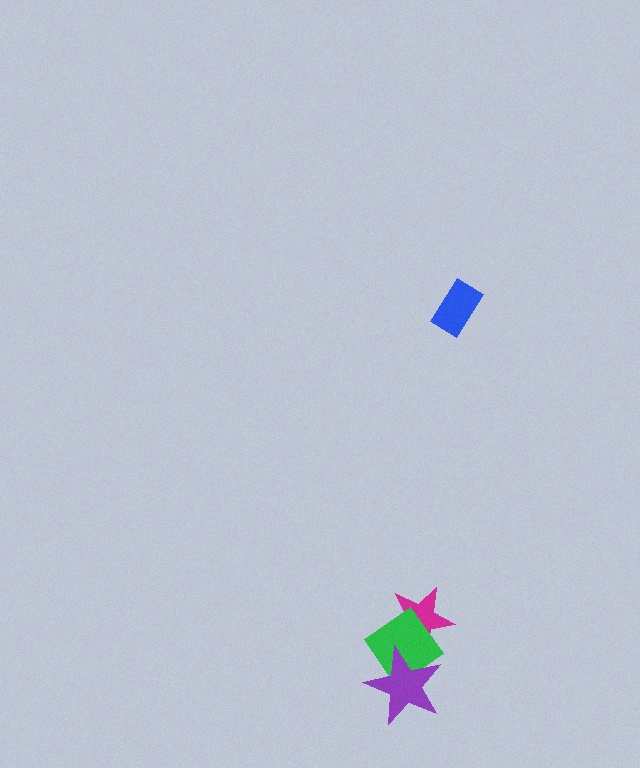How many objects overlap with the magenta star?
2 objects overlap with the magenta star.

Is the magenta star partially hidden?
Yes, it is partially covered by another shape.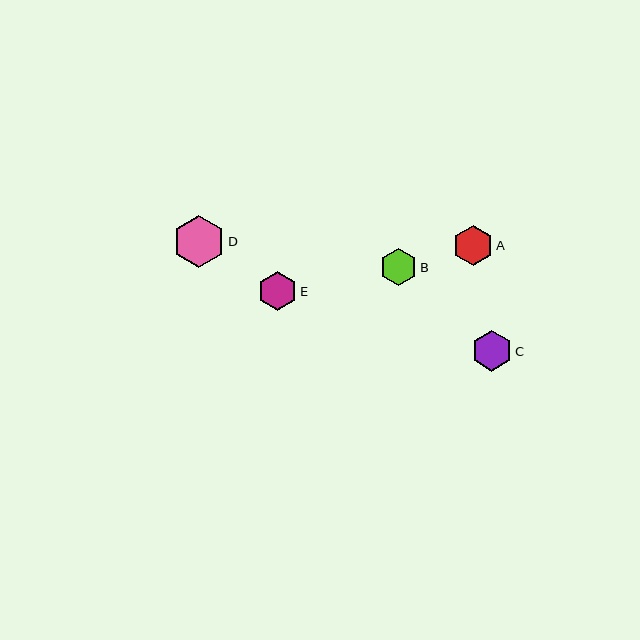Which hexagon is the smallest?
Hexagon B is the smallest with a size of approximately 37 pixels.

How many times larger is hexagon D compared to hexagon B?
Hexagon D is approximately 1.4 times the size of hexagon B.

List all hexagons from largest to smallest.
From largest to smallest: D, C, A, E, B.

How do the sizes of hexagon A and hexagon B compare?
Hexagon A and hexagon B are approximately the same size.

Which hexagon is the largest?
Hexagon D is the largest with a size of approximately 52 pixels.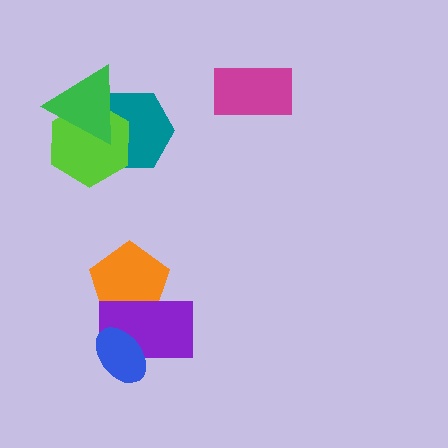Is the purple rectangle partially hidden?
Yes, it is partially covered by another shape.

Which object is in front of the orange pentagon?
The purple rectangle is in front of the orange pentagon.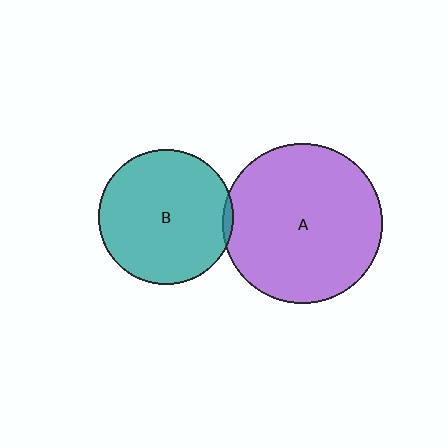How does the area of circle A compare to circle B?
Approximately 1.4 times.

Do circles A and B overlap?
Yes.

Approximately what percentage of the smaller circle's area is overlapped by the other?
Approximately 5%.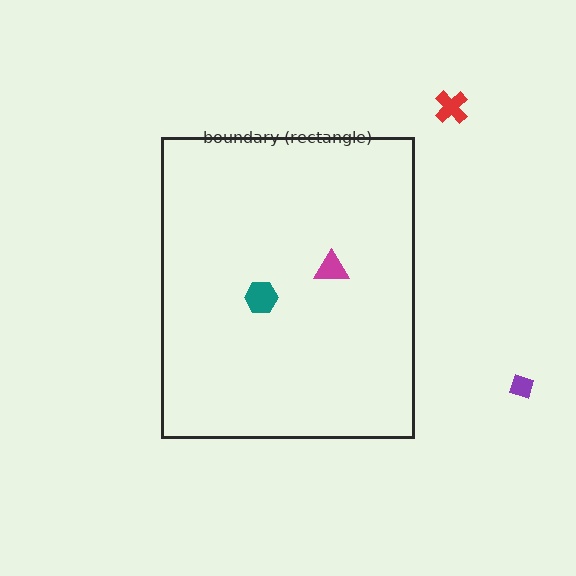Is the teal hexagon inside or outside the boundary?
Inside.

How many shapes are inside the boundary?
2 inside, 2 outside.